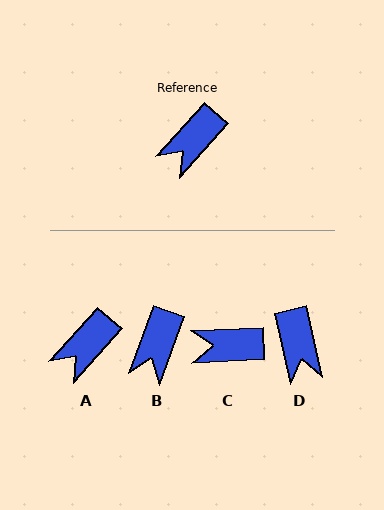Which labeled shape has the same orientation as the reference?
A.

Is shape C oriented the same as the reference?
No, it is off by about 46 degrees.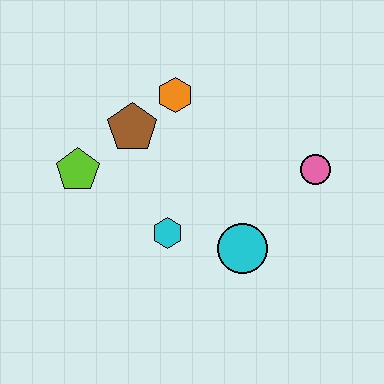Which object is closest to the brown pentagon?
The orange hexagon is closest to the brown pentagon.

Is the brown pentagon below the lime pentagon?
No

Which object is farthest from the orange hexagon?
The cyan circle is farthest from the orange hexagon.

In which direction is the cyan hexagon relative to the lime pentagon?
The cyan hexagon is to the right of the lime pentagon.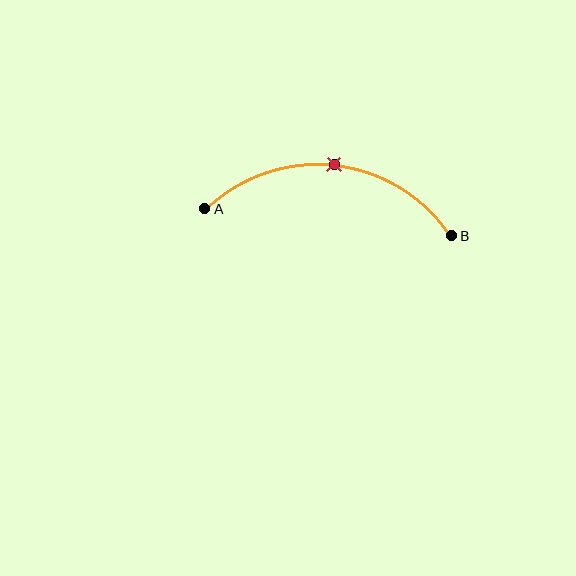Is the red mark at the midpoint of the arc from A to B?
Yes. The red mark lies on the arc at equal arc-length from both A and B — it is the arc midpoint.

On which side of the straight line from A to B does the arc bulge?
The arc bulges above the straight line connecting A and B.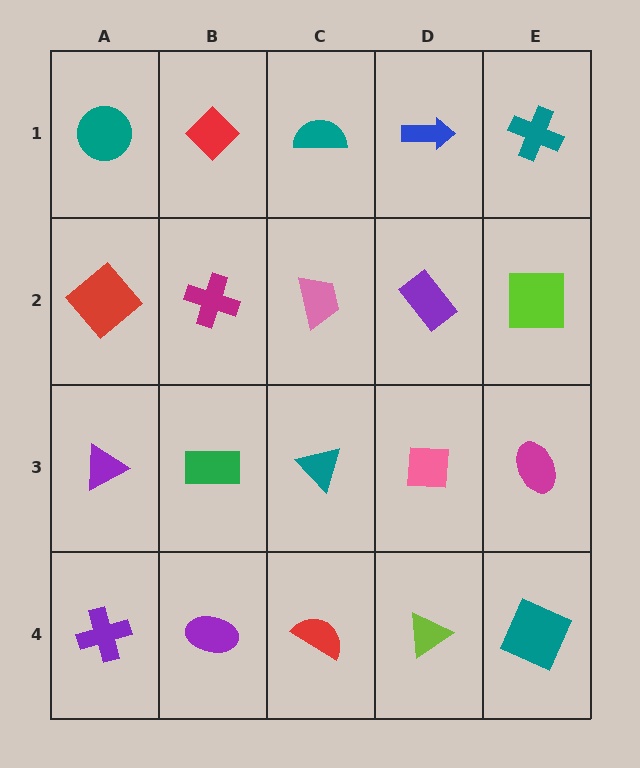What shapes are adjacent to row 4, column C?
A teal triangle (row 3, column C), a purple ellipse (row 4, column B), a lime triangle (row 4, column D).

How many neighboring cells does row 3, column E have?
3.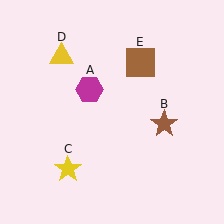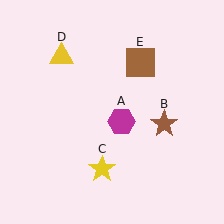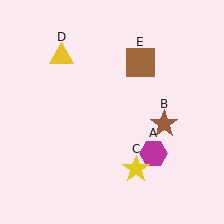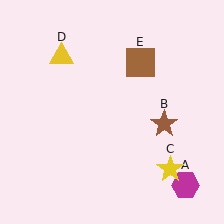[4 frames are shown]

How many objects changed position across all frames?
2 objects changed position: magenta hexagon (object A), yellow star (object C).